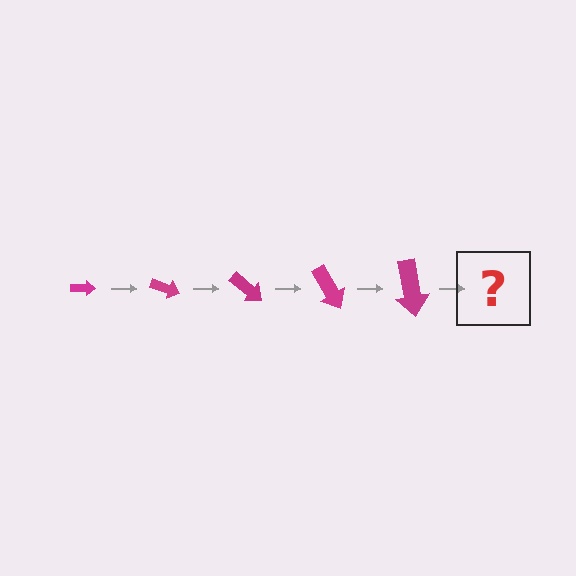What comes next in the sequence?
The next element should be an arrow, larger than the previous one and rotated 100 degrees from the start.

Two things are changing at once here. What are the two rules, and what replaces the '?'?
The two rules are that the arrow grows larger each step and it rotates 20 degrees each step. The '?' should be an arrow, larger than the previous one and rotated 100 degrees from the start.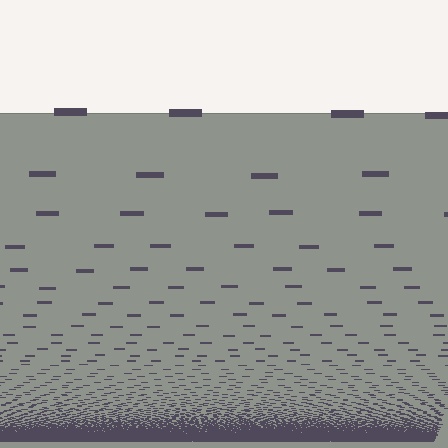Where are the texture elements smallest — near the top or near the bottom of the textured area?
Near the bottom.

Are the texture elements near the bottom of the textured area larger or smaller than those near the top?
Smaller. The gradient is inverted — elements near the bottom are smaller and denser.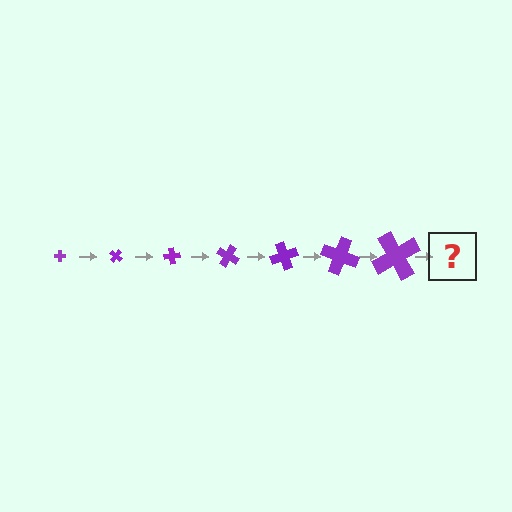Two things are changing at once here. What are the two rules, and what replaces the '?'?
The two rules are that the cross grows larger each step and it rotates 40 degrees each step. The '?' should be a cross, larger than the previous one and rotated 280 degrees from the start.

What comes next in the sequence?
The next element should be a cross, larger than the previous one and rotated 280 degrees from the start.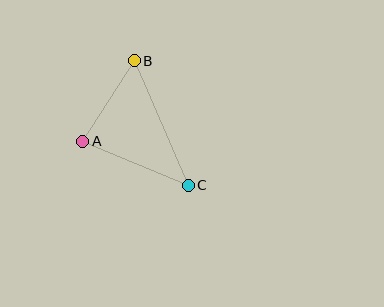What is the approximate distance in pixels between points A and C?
The distance between A and C is approximately 114 pixels.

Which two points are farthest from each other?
Points B and C are farthest from each other.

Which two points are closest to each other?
Points A and B are closest to each other.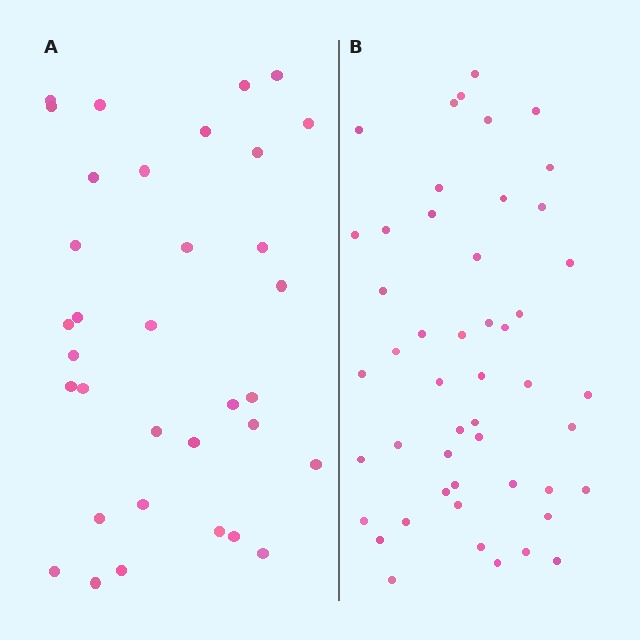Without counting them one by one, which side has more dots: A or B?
Region B (the right region) has more dots.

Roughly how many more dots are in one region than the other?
Region B has approximately 15 more dots than region A.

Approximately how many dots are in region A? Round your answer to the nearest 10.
About 30 dots. (The exact count is 34, which rounds to 30.)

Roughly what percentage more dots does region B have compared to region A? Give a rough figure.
About 45% more.